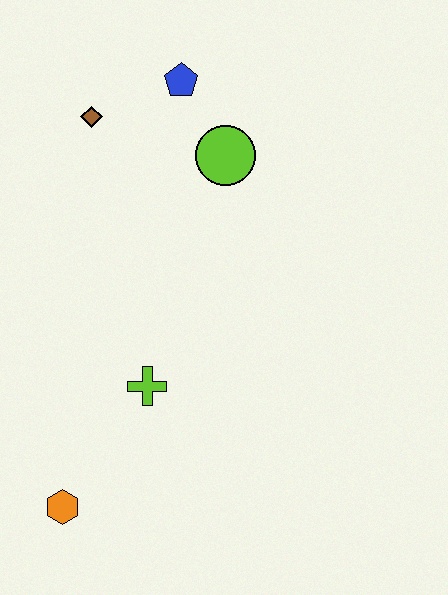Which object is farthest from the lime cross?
The blue pentagon is farthest from the lime cross.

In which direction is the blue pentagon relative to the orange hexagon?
The blue pentagon is above the orange hexagon.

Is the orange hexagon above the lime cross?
No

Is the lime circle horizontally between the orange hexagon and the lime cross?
No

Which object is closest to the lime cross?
The orange hexagon is closest to the lime cross.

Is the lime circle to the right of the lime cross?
Yes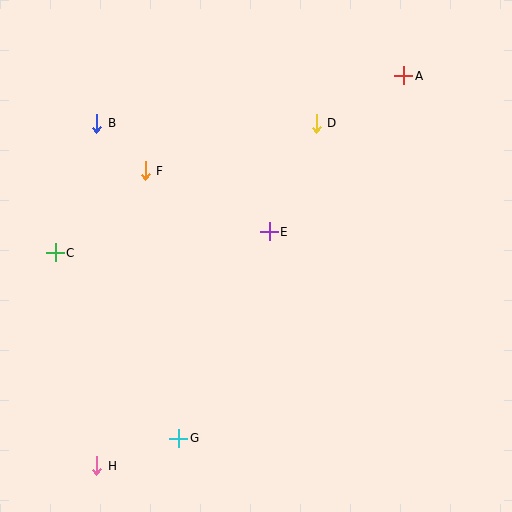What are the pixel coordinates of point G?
Point G is at (179, 438).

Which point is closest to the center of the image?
Point E at (269, 232) is closest to the center.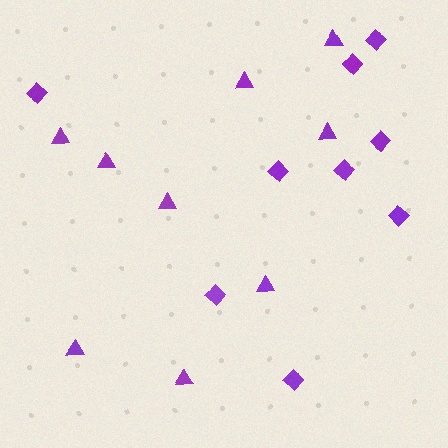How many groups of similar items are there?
There are 2 groups: one group of diamonds (9) and one group of triangles (9).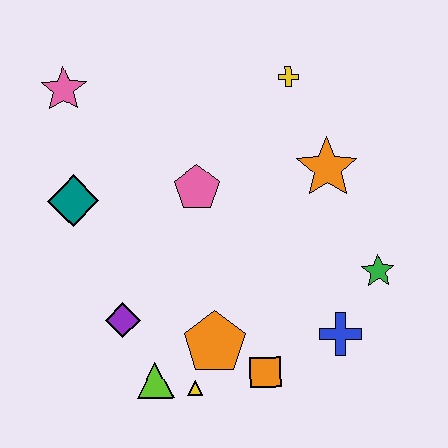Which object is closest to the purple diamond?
The lime triangle is closest to the purple diamond.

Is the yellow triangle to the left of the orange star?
Yes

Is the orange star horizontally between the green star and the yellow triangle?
Yes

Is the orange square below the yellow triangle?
No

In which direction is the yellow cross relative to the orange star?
The yellow cross is above the orange star.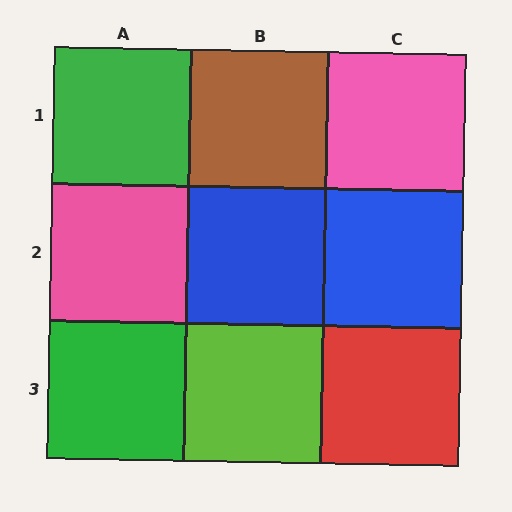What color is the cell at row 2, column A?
Pink.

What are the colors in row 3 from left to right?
Green, lime, red.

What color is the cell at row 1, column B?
Brown.